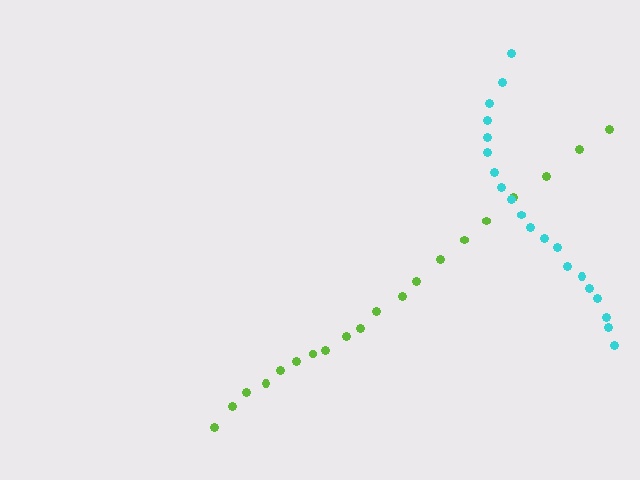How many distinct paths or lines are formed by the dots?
There are 2 distinct paths.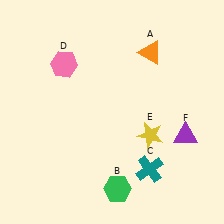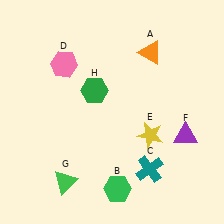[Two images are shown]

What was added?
A green triangle (G), a green hexagon (H) were added in Image 2.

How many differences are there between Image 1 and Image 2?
There are 2 differences between the two images.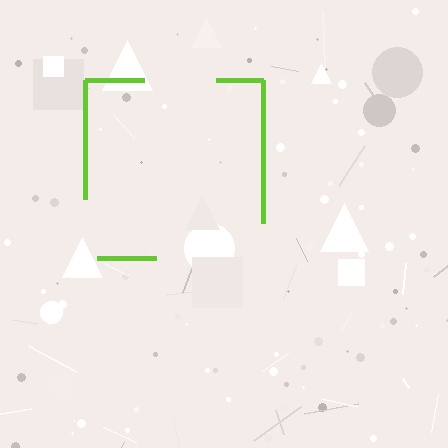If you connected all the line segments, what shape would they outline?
They would outline a square.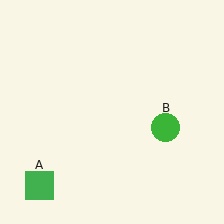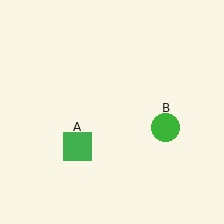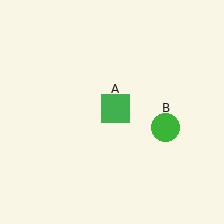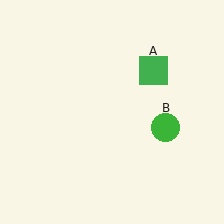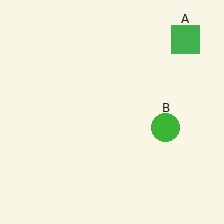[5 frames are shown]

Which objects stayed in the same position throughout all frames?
Green circle (object B) remained stationary.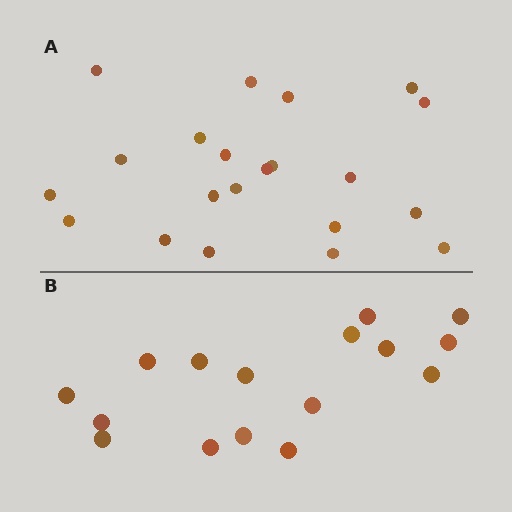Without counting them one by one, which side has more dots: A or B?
Region A (the top region) has more dots.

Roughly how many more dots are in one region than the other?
Region A has about 5 more dots than region B.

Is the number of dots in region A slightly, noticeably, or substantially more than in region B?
Region A has noticeably more, but not dramatically so. The ratio is roughly 1.3 to 1.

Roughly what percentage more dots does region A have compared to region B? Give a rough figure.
About 30% more.